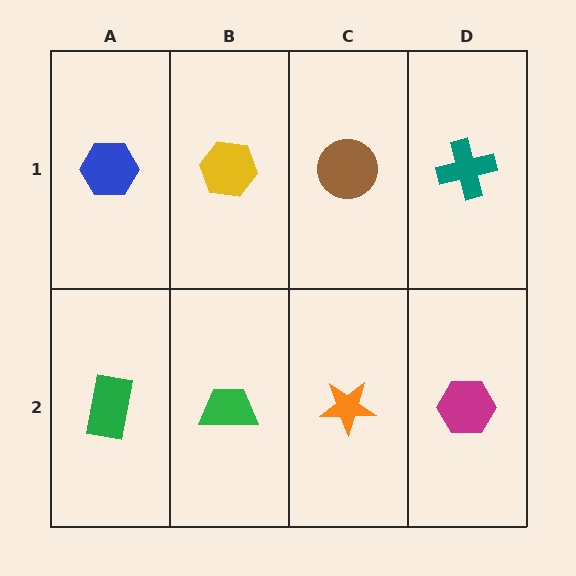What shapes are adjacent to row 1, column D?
A magenta hexagon (row 2, column D), a brown circle (row 1, column C).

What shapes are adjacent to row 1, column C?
An orange star (row 2, column C), a yellow hexagon (row 1, column B), a teal cross (row 1, column D).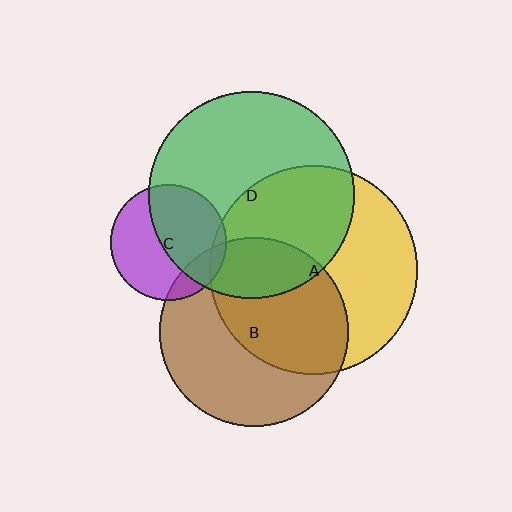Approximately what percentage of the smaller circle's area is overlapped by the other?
Approximately 45%.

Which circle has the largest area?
Circle A (yellow).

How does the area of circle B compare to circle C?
Approximately 2.6 times.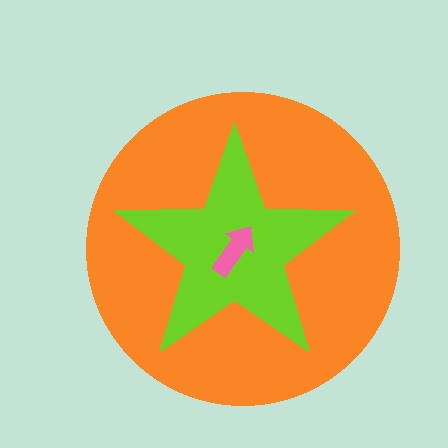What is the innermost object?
The pink arrow.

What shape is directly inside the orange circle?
The lime star.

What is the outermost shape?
The orange circle.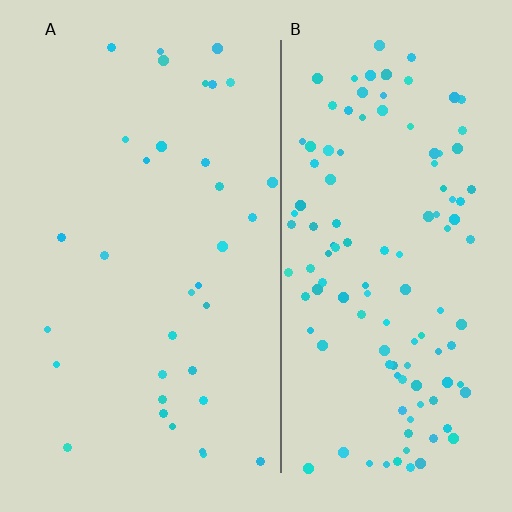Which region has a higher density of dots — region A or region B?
B (the right).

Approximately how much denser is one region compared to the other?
Approximately 3.6× — region B over region A.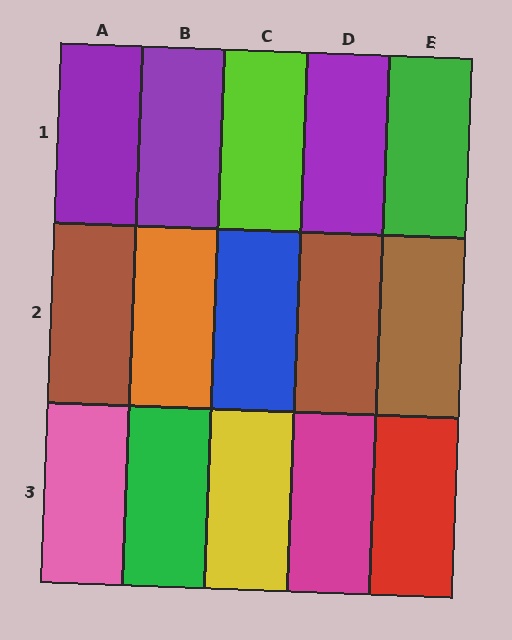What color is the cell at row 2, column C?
Blue.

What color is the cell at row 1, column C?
Lime.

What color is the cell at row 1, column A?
Purple.